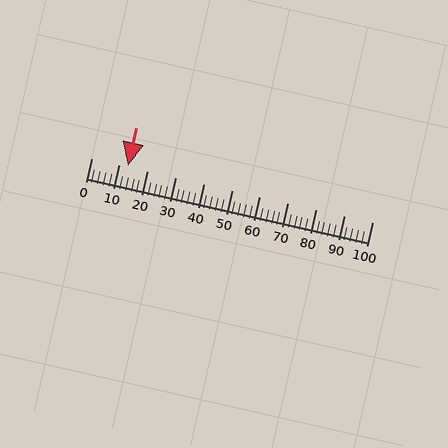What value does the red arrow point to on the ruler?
The red arrow points to approximately 13.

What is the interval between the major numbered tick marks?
The major tick marks are spaced 10 units apart.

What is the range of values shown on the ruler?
The ruler shows values from 0 to 100.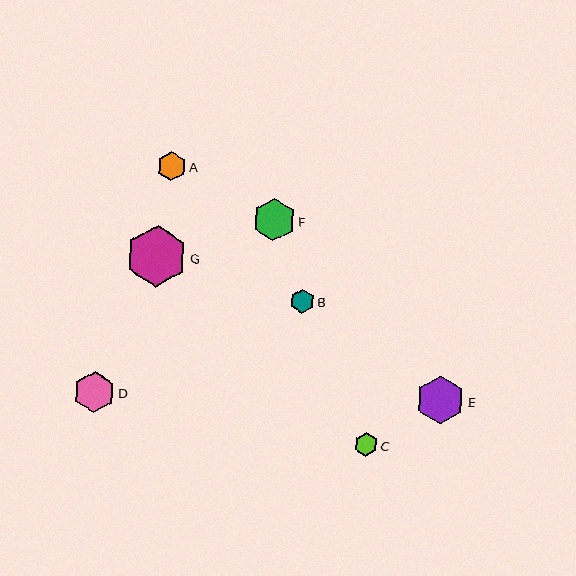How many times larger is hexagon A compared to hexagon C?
Hexagon A is approximately 1.2 times the size of hexagon C.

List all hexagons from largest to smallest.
From largest to smallest: G, E, F, D, A, B, C.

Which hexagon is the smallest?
Hexagon C is the smallest with a size of approximately 23 pixels.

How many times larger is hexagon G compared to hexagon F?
Hexagon G is approximately 1.4 times the size of hexagon F.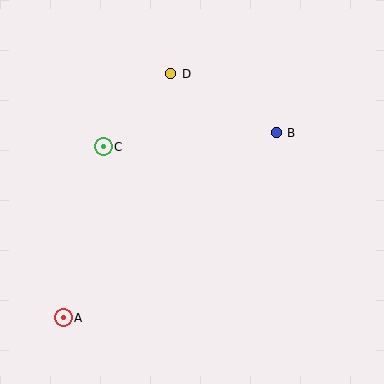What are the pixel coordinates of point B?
Point B is at (276, 133).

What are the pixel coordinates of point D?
Point D is at (171, 74).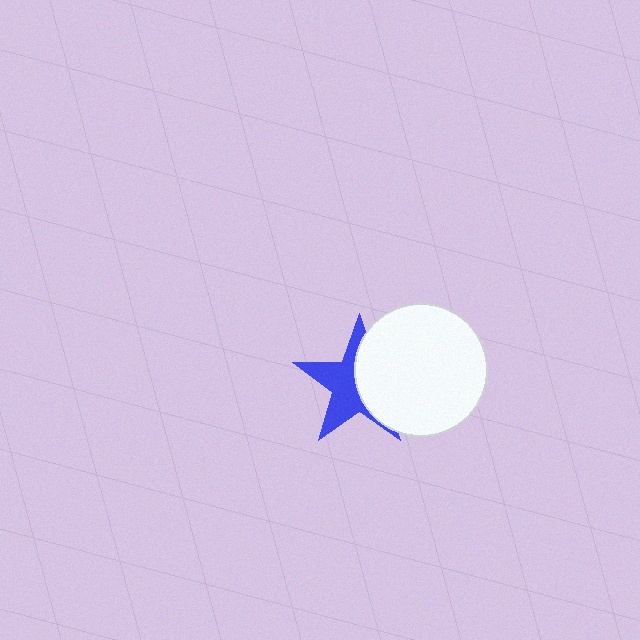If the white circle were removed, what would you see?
You would see the complete blue star.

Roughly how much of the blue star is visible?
About half of it is visible (roughly 53%).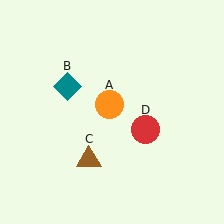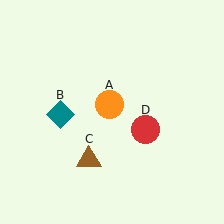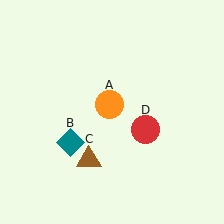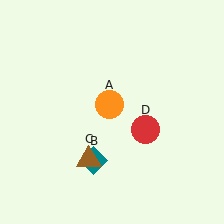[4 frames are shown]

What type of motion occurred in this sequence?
The teal diamond (object B) rotated counterclockwise around the center of the scene.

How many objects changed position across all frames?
1 object changed position: teal diamond (object B).